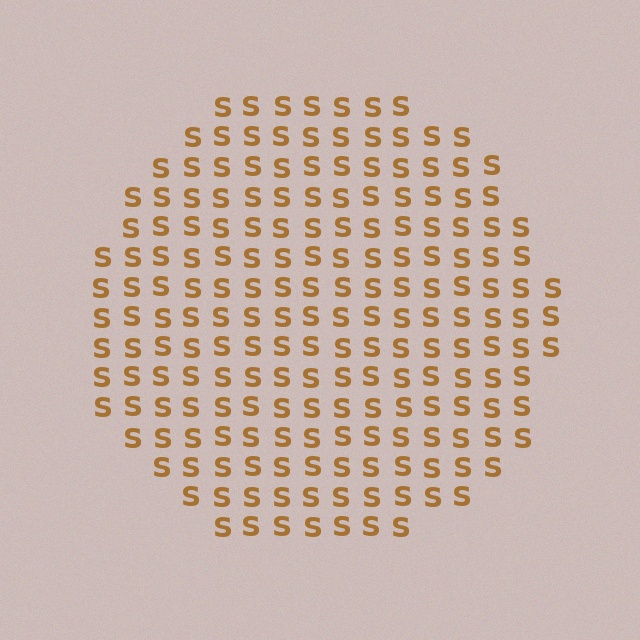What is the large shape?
The large shape is a circle.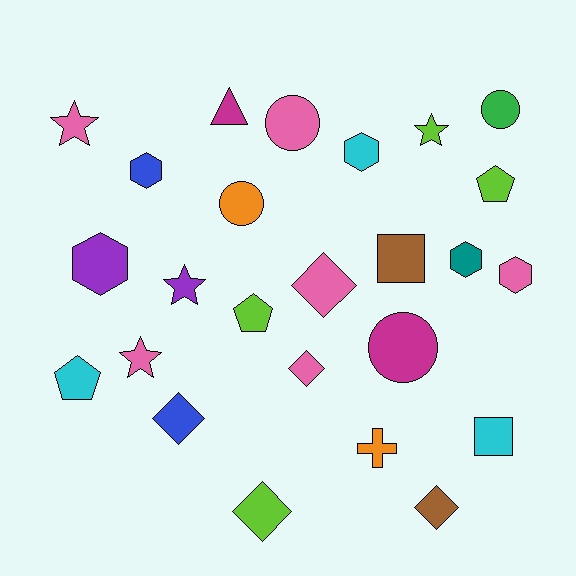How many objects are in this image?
There are 25 objects.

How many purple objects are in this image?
There are 2 purple objects.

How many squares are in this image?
There are 2 squares.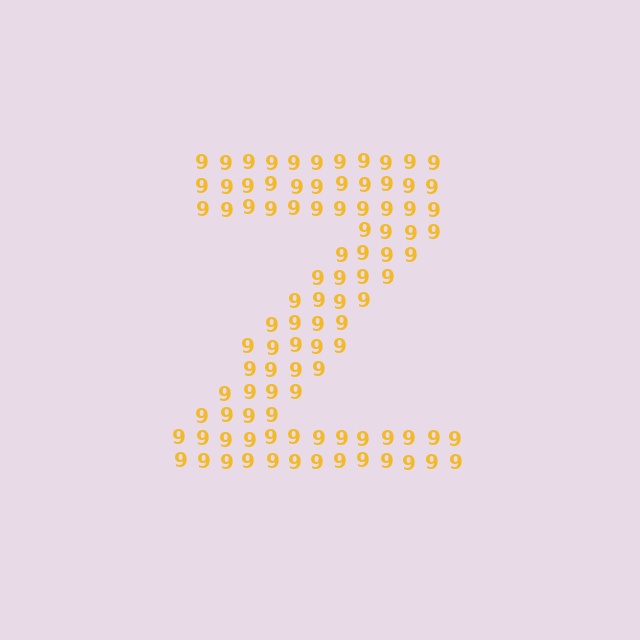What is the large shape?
The large shape is the letter Z.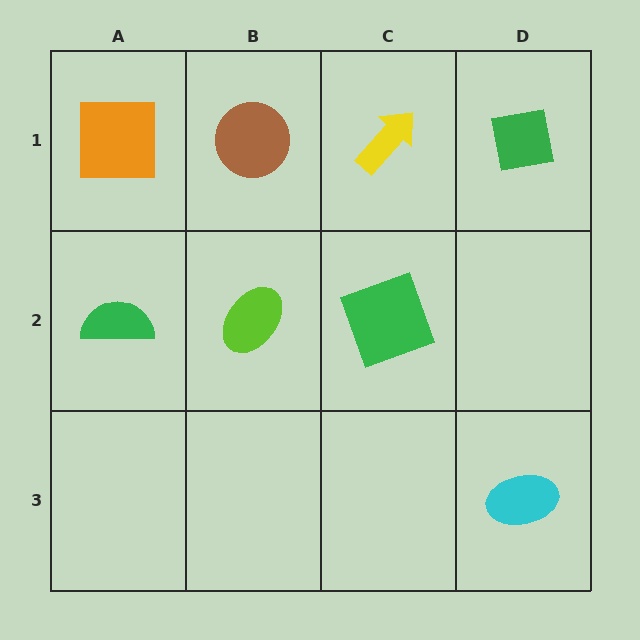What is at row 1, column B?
A brown circle.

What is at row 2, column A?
A green semicircle.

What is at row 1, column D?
A green square.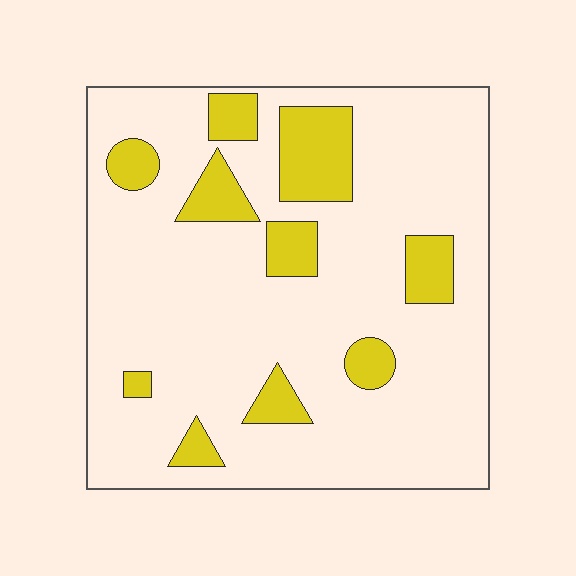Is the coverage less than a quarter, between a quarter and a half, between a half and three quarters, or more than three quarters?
Less than a quarter.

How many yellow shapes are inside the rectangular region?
10.